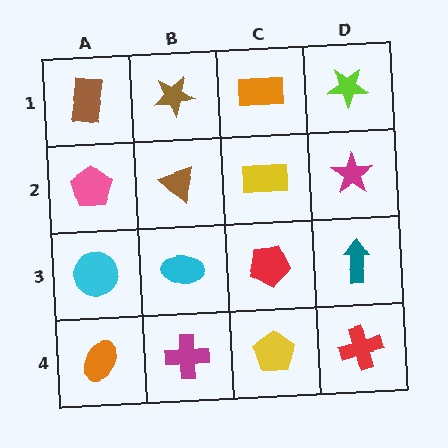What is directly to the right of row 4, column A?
A magenta cross.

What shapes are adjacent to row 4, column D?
A teal arrow (row 3, column D), a yellow pentagon (row 4, column C).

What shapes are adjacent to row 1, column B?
A brown triangle (row 2, column B), a brown rectangle (row 1, column A), an orange rectangle (row 1, column C).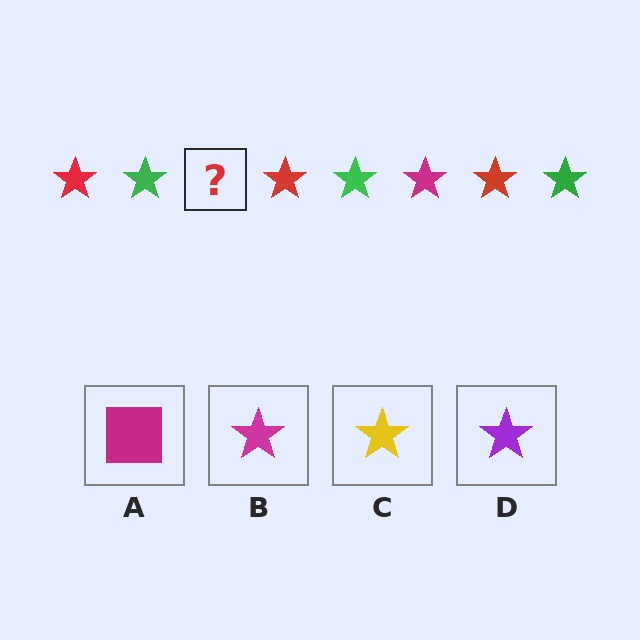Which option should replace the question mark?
Option B.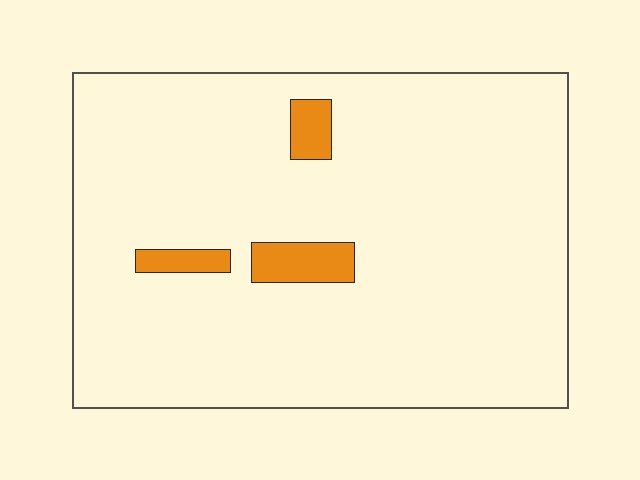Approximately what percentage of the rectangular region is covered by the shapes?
Approximately 5%.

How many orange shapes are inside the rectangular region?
3.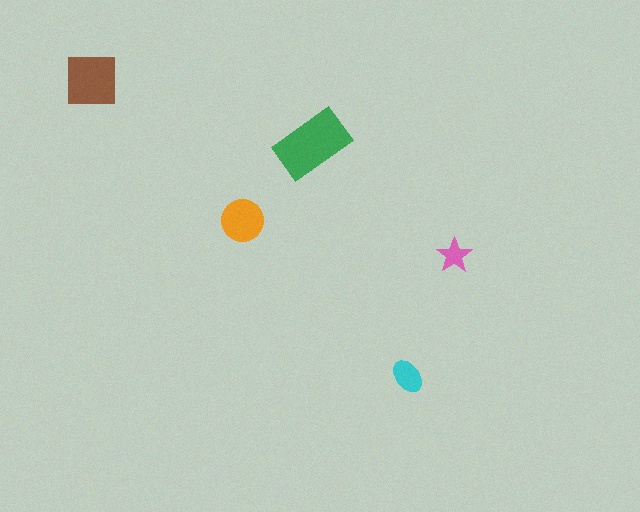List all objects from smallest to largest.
The pink star, the cyan ellipse, the orange circle, the brown square, the green rectangle.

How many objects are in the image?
There are 5 objects in the image.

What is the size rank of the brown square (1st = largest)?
2nd.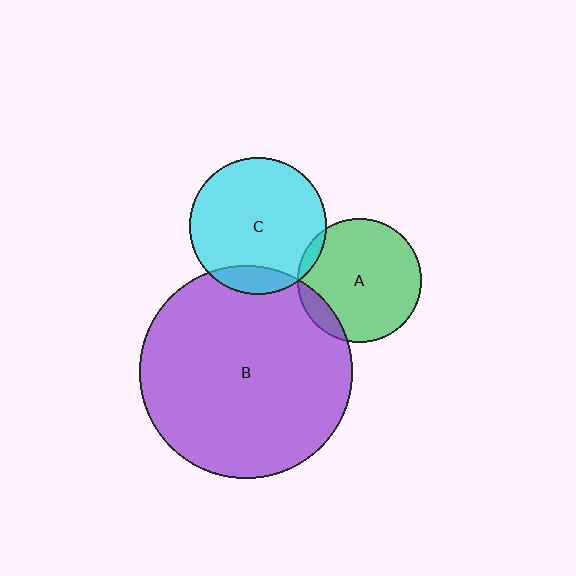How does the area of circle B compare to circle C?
Approximately 2.4 times.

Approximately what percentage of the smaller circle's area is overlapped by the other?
Approximately 5%.